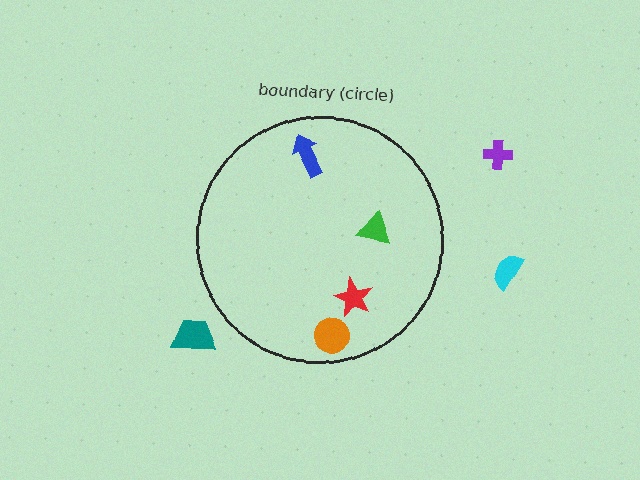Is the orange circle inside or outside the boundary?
Inside.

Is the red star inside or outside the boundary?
Inside.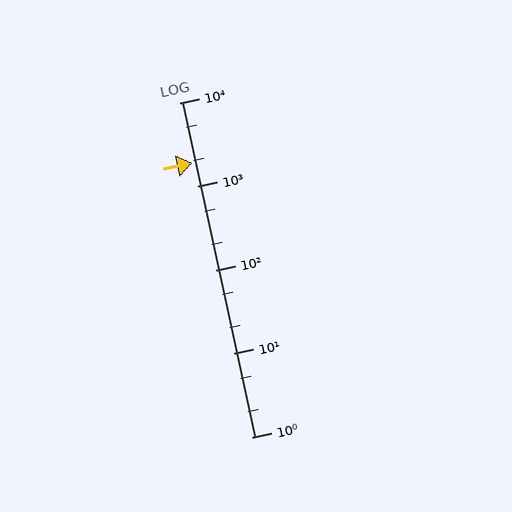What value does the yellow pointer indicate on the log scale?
The pointer indicates approximately 1900.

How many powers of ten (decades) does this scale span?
The scale spans 4 decades, from 1 to 10000.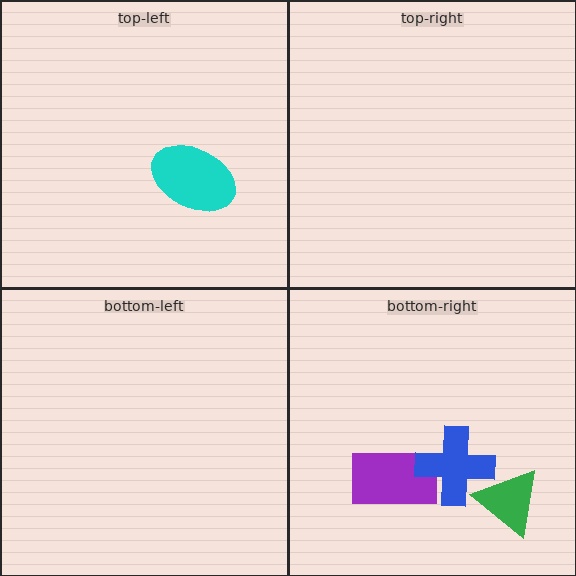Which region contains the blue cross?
The bottom-right region.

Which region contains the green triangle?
The bottom-right region.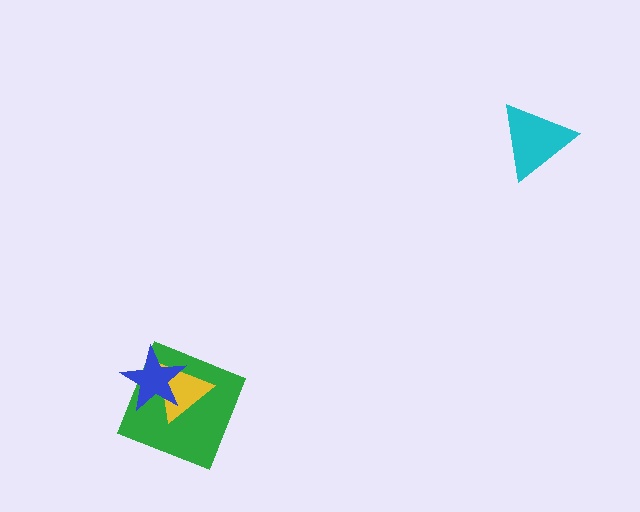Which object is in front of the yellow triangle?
The blue star is in front of the yellow triangle.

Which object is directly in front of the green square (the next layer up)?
The yellow triangle is directly in front of the green square.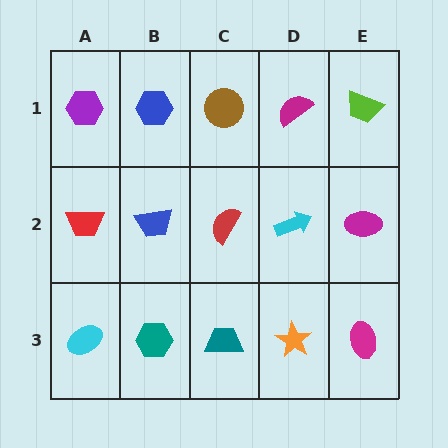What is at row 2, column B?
A blue trapezoid.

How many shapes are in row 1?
5 shapes.